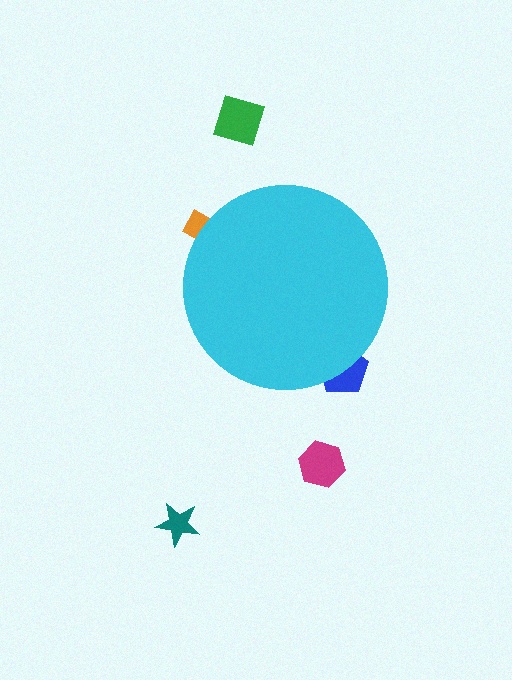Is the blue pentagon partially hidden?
Yes, the blue pentagon is partially hidden behind the cyan circle.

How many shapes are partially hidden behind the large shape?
2 shapes are partially hidden.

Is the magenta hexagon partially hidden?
No, the magenta hexagon is fully visible.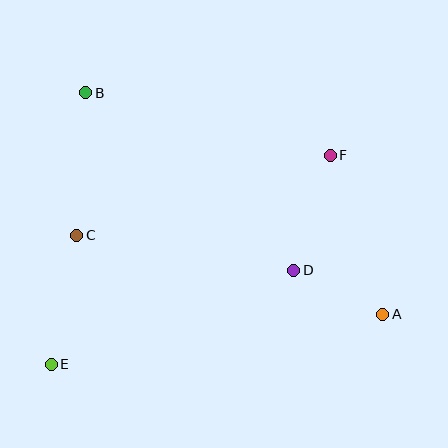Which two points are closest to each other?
Points A and D are closest to each other.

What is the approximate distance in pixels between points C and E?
The distance between C and E is approximately 131 pixels.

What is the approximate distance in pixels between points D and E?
The distance between D and E is approximately 260 pixels.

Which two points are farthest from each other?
Points A and B are farthest from each other.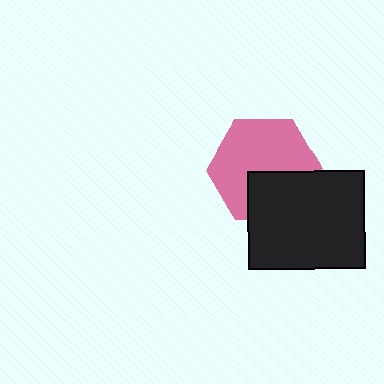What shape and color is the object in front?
The object in front is a black rectangle.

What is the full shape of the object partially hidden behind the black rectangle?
The partially hidden object is a pink hexagon.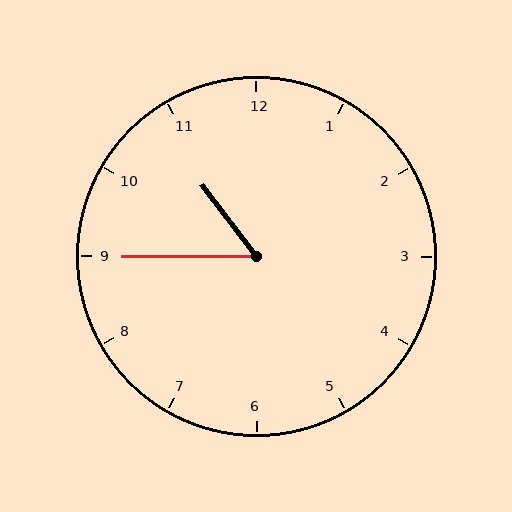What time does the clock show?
10:45.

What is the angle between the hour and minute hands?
Approximately 52 degrees.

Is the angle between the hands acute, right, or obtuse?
It is acute.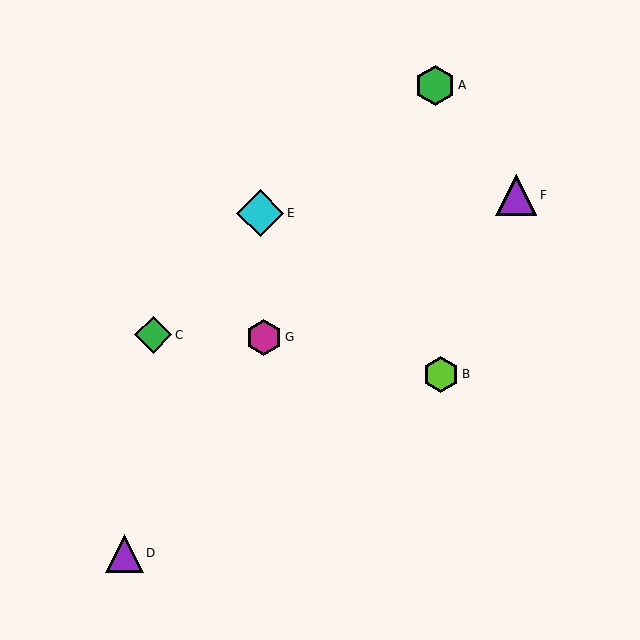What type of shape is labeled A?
Shape A is a green hexagon.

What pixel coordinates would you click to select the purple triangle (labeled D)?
Click at (124, 553) to select the purple triangle D.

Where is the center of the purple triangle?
The center of the purple triangle is at (516, 195).